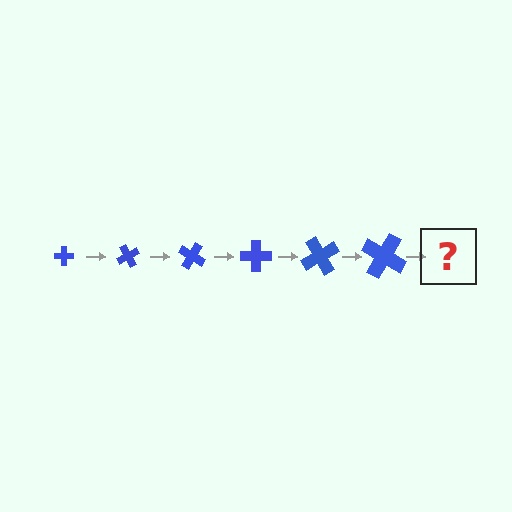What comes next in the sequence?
The next element should be a cross, larger than the previous one and rotated 360 degrees from the start.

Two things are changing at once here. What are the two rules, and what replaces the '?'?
The two rules are that the cross grows larger each step and it rotates 60 degrees each step. The '?' should be a cross, larger than the previous one and rotated 360 degrees from the start.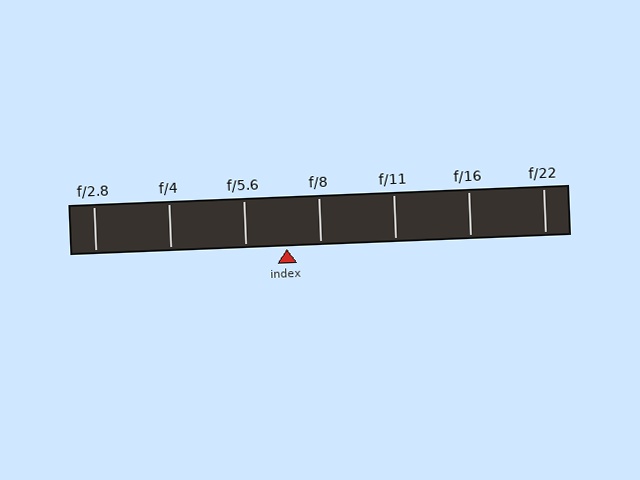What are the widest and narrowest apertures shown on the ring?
The widest aperture shown is f/2.8 and the narrowest is f/22.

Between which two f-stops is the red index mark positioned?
The index mark is between f/5.6 and f/8.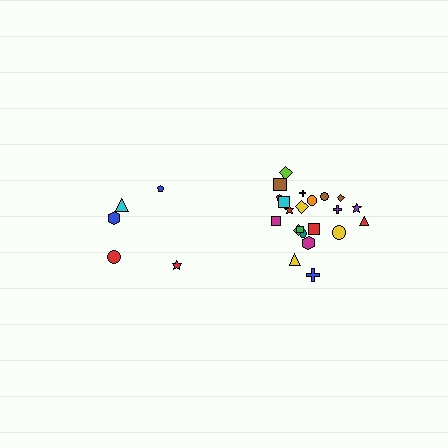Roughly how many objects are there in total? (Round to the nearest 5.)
Roughly 25 objects in total.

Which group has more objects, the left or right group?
The right group.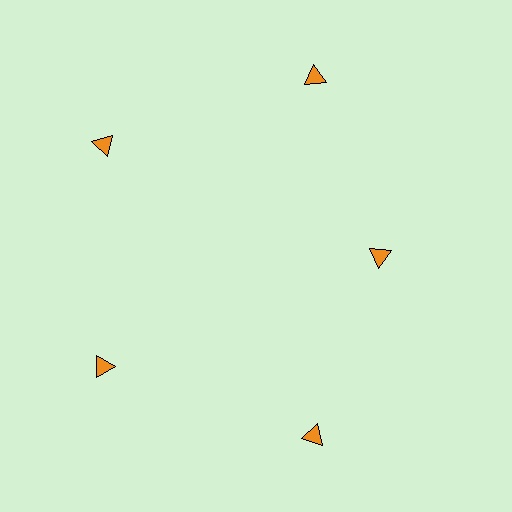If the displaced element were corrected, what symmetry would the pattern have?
It would have 5-fold rotational symmetry — the pattern would map onto itself every 72 degrees.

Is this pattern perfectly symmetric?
No. The 5 orange triangles are arranged in a ring, but one element near the 3 o'clock position is pulled inward toward the center, breaking the 5-fold rotational symmetry.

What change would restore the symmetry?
The symmetry would be restored by moving it outward, back onto the ring so that all 5 triangles sit at equal angles and equal distance from the center.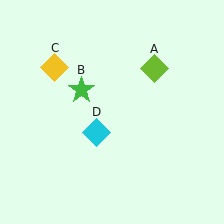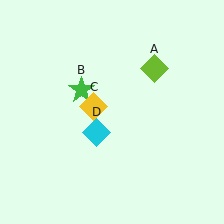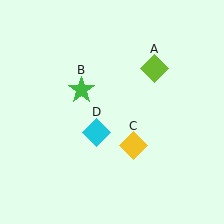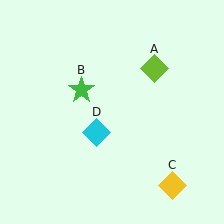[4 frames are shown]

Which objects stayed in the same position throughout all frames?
Lime diamond (object A) and green star (object B) and cyan diamond (object D) remained stationary.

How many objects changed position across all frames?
1 object changed position: yellow diamond (object C).